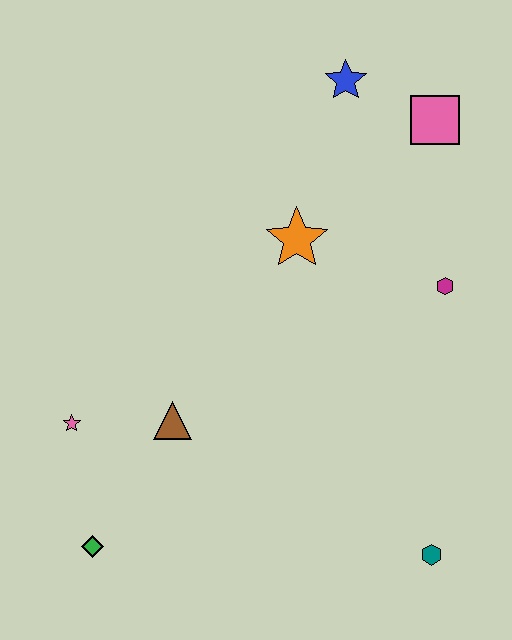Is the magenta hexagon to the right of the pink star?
Yes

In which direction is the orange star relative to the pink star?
The orange star is to the right of the pink star.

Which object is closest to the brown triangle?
The pink star is closest to the brown triangle.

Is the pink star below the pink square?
Yes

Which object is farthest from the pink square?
The green diamond is farthest from the pink square.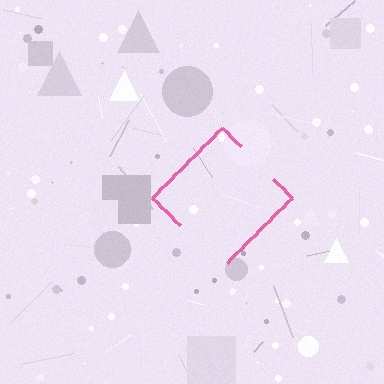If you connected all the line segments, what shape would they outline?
They would outline a diamond.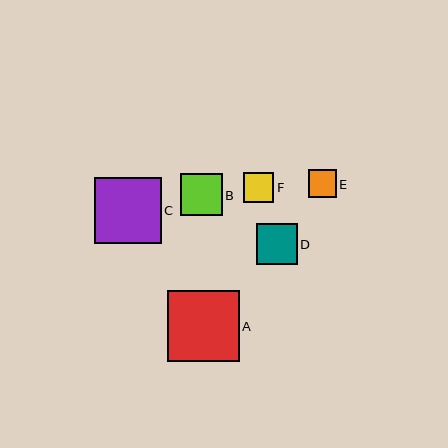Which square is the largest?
Square A is the largest with a size of approximately 71 pixels.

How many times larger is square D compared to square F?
Square D is approximately 1.4 times the size of square F.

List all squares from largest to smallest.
From largest to smallest: A, C, B, D, F, E.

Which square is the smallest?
Square E is the smallest with a size of approximately 28 pixels.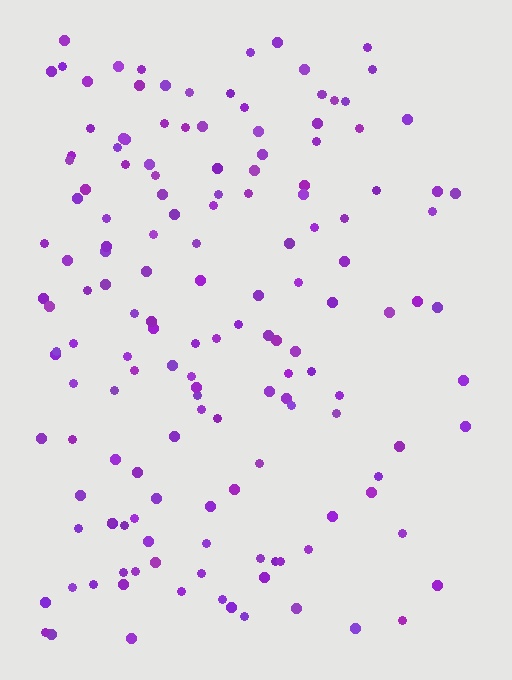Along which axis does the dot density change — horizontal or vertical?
Horizontal.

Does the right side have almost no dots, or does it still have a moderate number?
Still a moderate number, just noticeably fewer than the left.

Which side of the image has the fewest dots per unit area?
The right.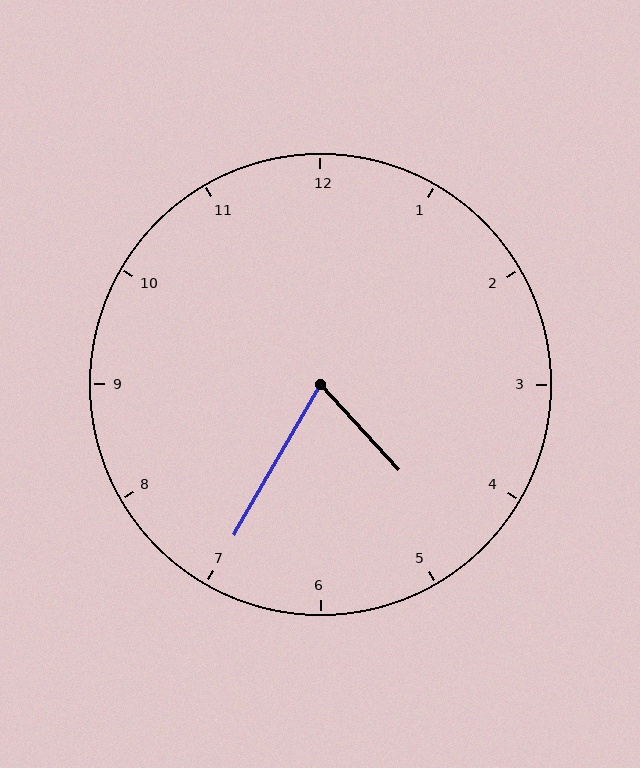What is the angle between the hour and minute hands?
Approximately 72 degrees.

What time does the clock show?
4:35.